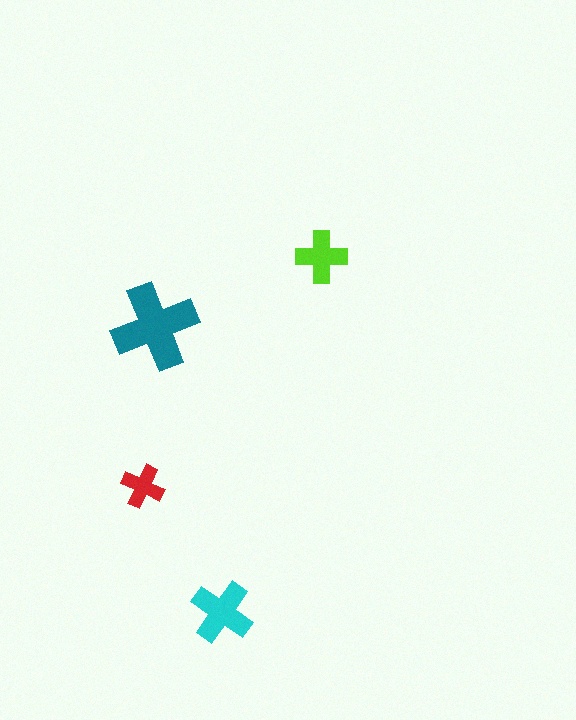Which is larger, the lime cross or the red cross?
The lime one.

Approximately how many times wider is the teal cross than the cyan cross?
About 1.5 times wider.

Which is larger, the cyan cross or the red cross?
The cyan one.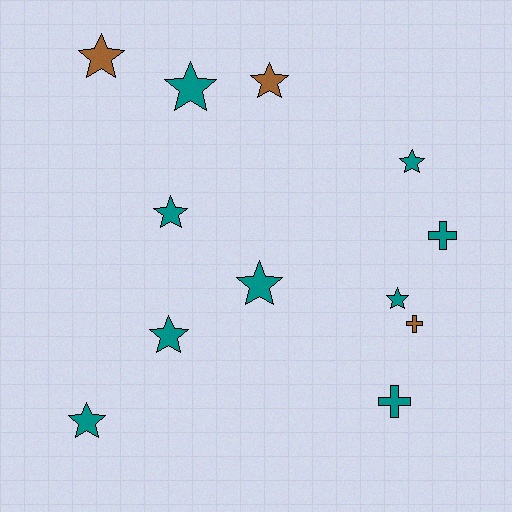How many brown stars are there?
There are 2 brown stars.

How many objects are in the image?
There are 12 objects.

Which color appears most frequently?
Teal, with 9 objects.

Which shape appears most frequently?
Star, with 9 objects.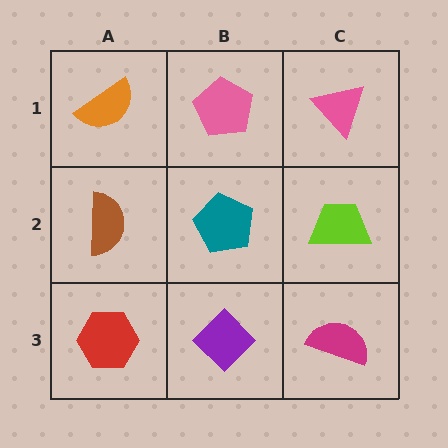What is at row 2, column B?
A teal pentagon.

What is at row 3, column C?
A magenta semicircle.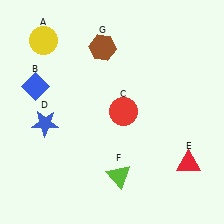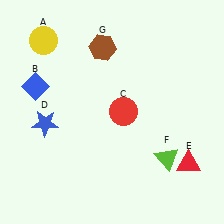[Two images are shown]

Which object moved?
The lime triangle (F) moved right.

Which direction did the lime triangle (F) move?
The lime triangle (F) moved right.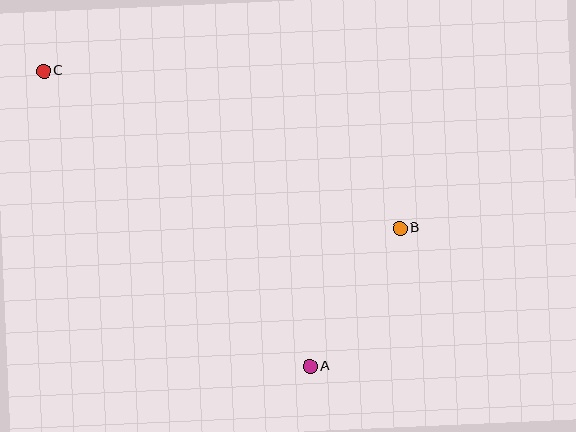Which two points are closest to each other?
Points A and B are closest to each other.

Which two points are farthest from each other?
Points A and C are farthest from each other.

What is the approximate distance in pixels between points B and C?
The distance between B and C is approximately 389 pixels.